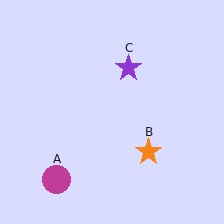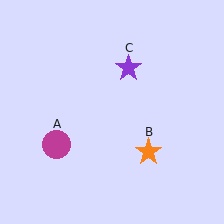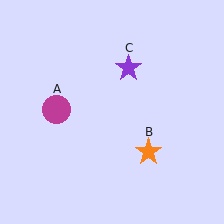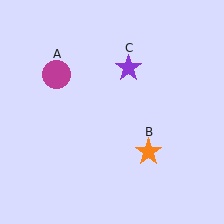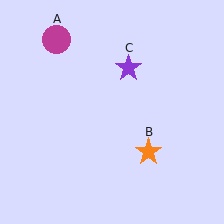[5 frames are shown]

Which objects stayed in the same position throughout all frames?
Orange star (object B) and purple star (object C) remained stationary.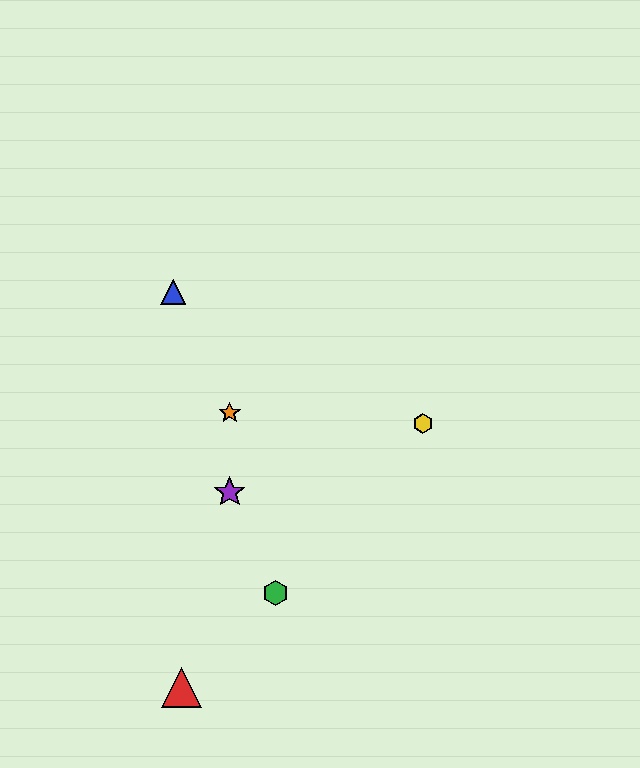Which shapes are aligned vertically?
The purple star, the orange star are aligned vertically.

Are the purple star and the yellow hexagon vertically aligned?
No, the purple star is at x≈230 and the yellow hexagon is at x≈423.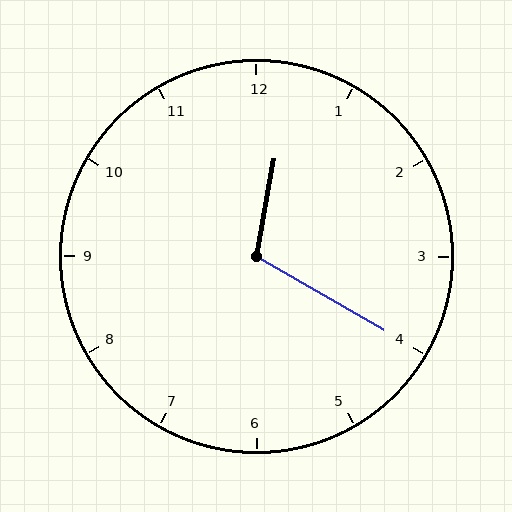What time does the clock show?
12:20.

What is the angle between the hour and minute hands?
Approximately 110 degrees.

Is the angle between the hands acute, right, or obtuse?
It is obtuse.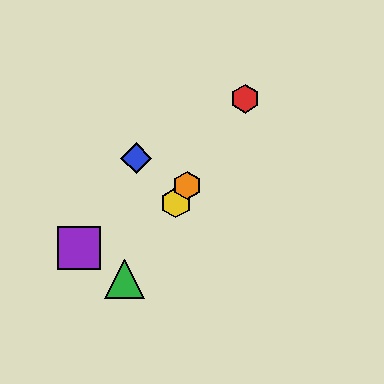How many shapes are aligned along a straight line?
4 shapes (the red hexagon, the green triangle, the yellow hexagon, the orange hexagon) are aligned along a straight line.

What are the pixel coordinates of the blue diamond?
The blue diamond is at (136, 158).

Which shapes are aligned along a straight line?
The red hexagon, the green triangle, the yellow hexagon, the orange hexagon are aligned along a straight line.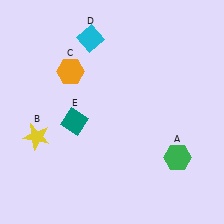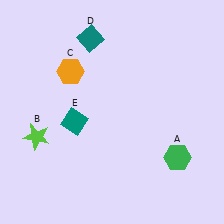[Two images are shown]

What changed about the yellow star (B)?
In Image 1, B is yellow. In Image 2, it changed to lime.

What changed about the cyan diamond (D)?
In Image 1, D is cyan. In Image 2, it changed to teal.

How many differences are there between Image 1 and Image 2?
There are 2 differences between the two images.